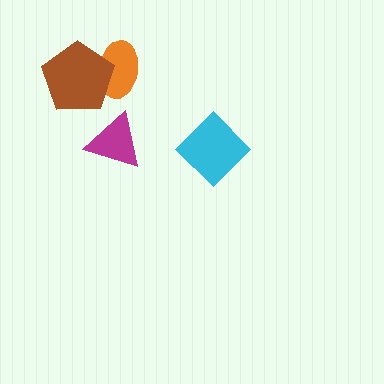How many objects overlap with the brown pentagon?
1 object overlaps with the brown pentagon.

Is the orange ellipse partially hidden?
Yes, it is partially covered by another shape.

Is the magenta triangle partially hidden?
No, no other shape covers it.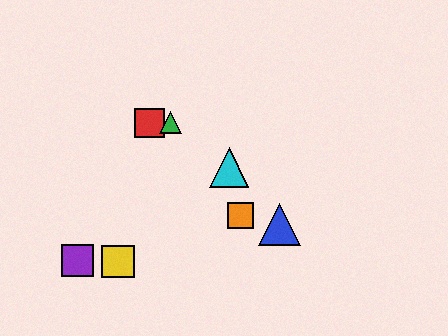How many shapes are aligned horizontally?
2 shapes (the red square, the green triangle) are aligned horizontally.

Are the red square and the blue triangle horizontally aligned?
No, the red square is at y≈123 and the blue triangle is at y≈225.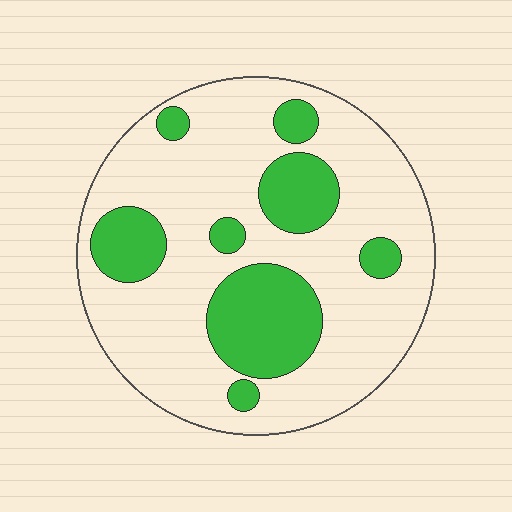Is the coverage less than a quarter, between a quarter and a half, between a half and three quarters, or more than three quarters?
Between a quarter and a half.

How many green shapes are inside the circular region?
8.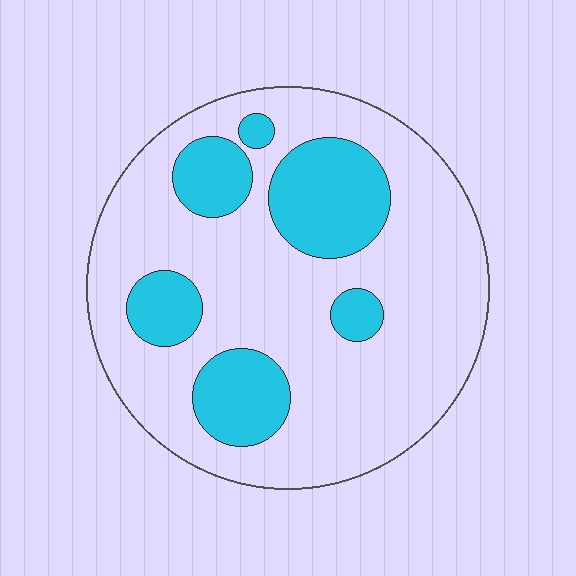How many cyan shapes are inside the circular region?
6.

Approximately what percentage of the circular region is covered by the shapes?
Approximately 25%.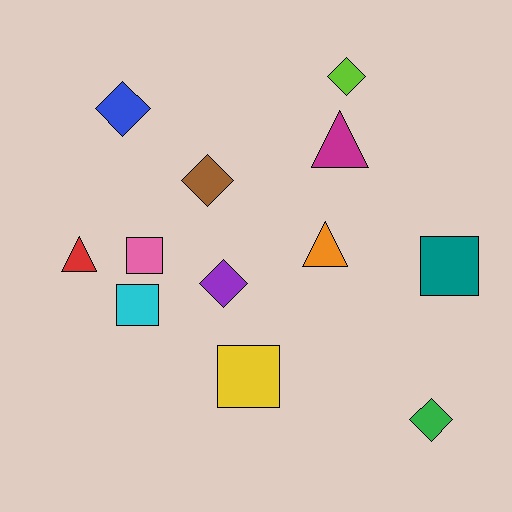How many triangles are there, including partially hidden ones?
There are 3 triangles.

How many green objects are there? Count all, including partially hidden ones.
There is 1 green object.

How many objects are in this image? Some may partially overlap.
There are 12 objects.